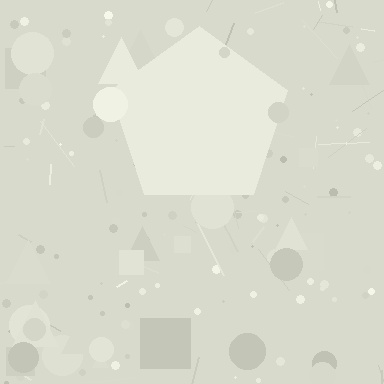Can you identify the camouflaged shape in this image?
The camouflaged shape is a pentagon.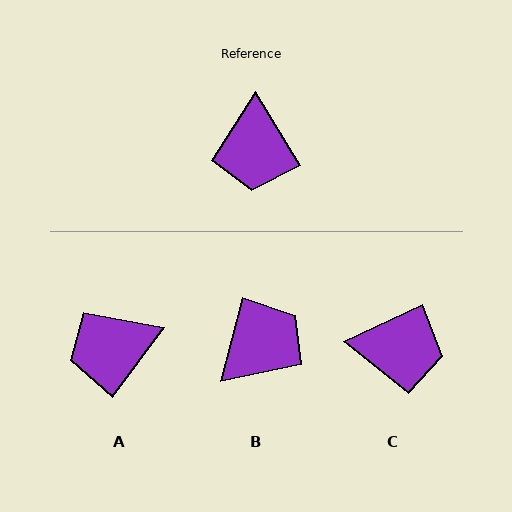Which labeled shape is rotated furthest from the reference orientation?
B, about 134 degrees away.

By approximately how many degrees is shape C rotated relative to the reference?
Approximately 84 degrees counter-clockwise.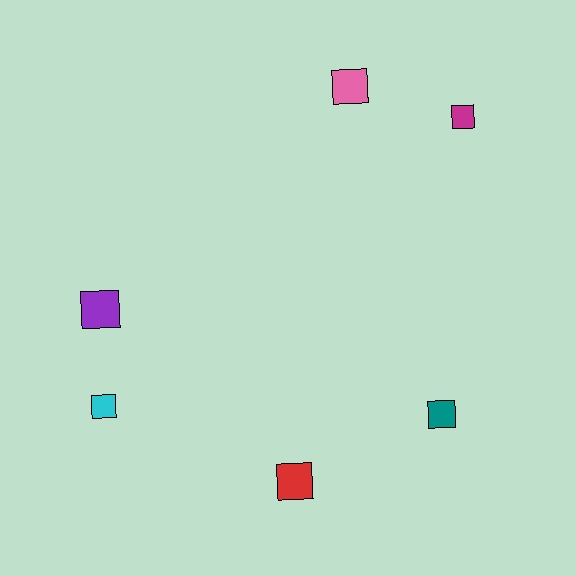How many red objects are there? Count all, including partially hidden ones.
There is 1 red object.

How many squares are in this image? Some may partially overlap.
There are 6 squares.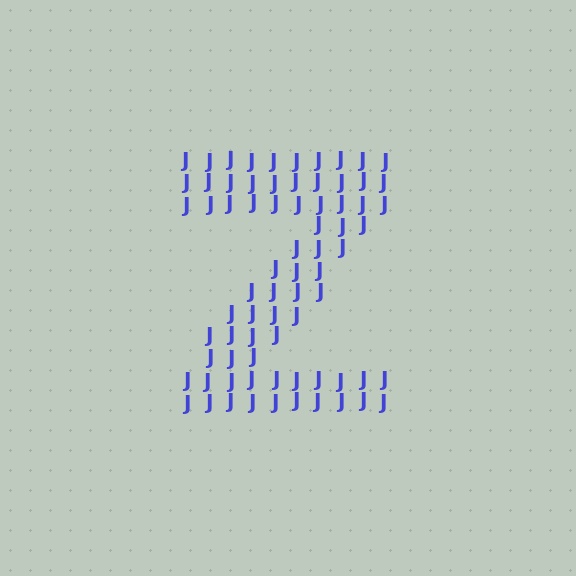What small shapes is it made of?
It is made of small letter J's.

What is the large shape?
The large shape is the letter Z.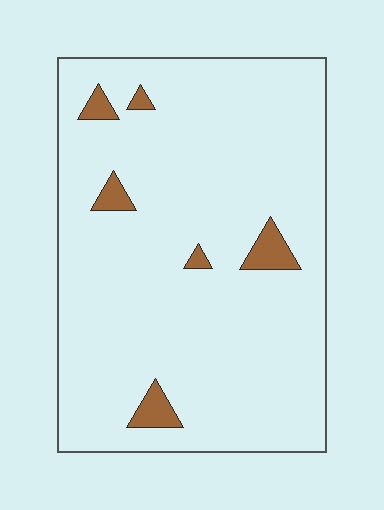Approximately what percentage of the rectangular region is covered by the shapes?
Approximately 5%.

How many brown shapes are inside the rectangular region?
6.